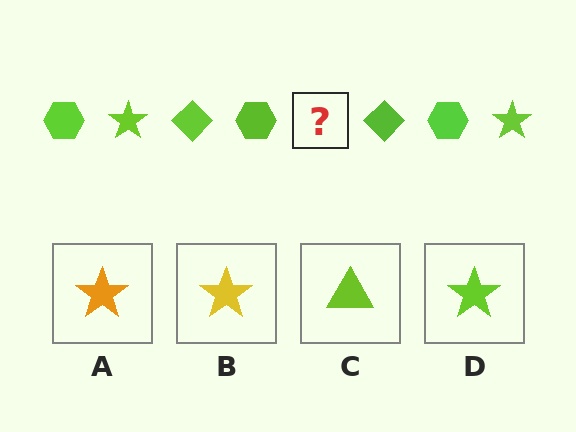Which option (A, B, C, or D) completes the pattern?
D.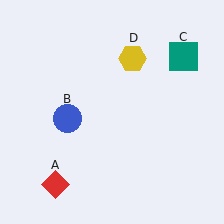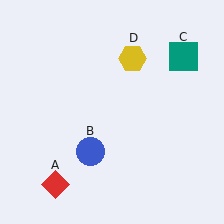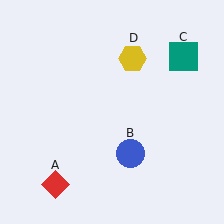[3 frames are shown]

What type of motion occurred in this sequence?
The blue circle (object B) rotated counterclockwise around the center of the scene.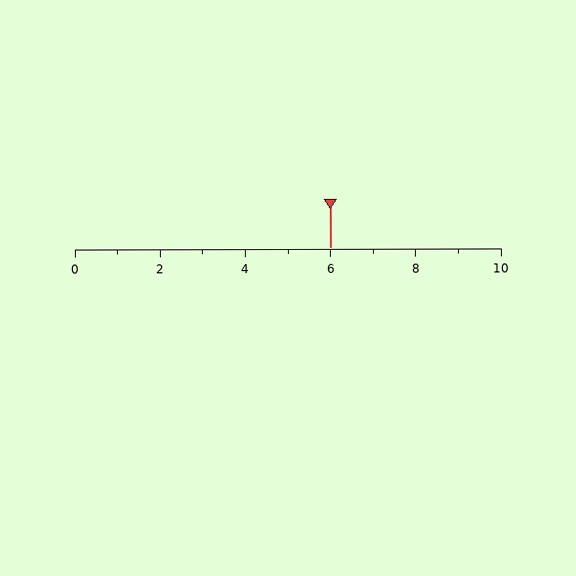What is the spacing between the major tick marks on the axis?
The major ticks are spaced 2 apart.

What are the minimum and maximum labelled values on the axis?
The axis runs from 0 to 10.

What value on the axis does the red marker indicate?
The marker indicates approximately 6.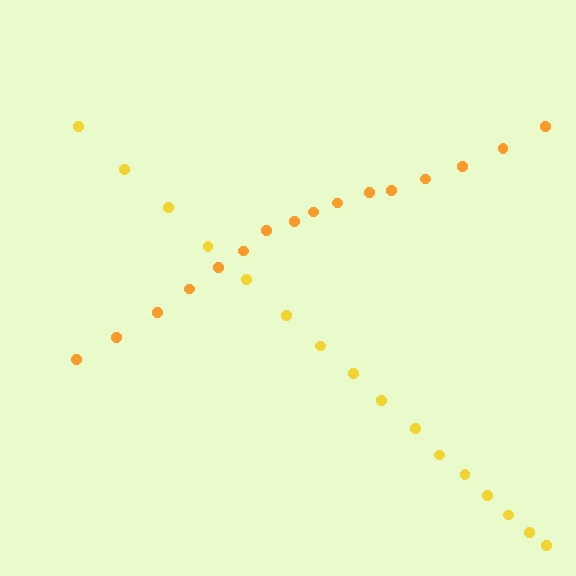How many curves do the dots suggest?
There are 2 distinct paths.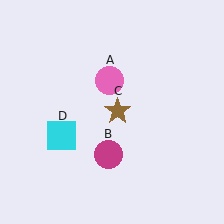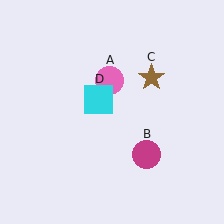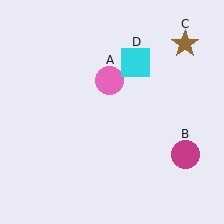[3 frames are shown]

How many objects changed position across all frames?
3 objects changed position: magenta circle (object B), brown star (object C), cyan square (object D).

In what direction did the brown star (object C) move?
The brown star (object C) moved up and to the right.